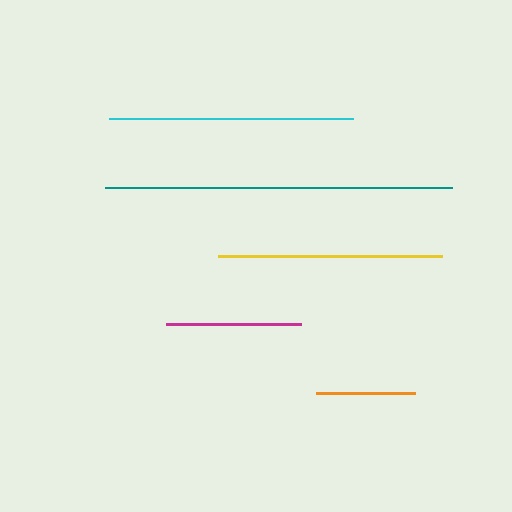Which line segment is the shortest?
The orange line is the shortest at approximately 99 pixels.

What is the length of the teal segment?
The teal segment is approximately 347 pixels long.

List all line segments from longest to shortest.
From longest to shortest: teal, cyan, yellow, magenta, orange.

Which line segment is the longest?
The teal line is the longest at approximately 347 pixels.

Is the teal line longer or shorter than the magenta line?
The teal line is longer than the magenta line.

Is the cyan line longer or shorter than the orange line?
The cyan line is longer than the orange line.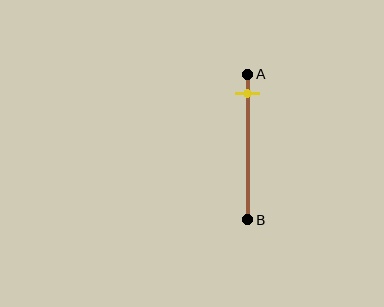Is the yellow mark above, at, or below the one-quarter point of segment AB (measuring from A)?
The yellow mark is above the one-quarter point of segment AB.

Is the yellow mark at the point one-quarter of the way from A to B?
No, the mark is at about 15% from A, not at the 25% one-quarter point.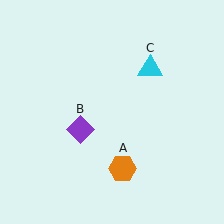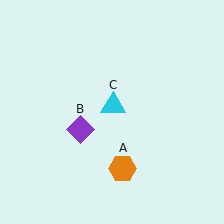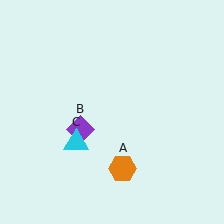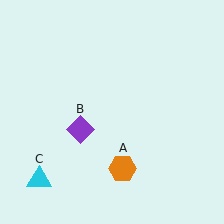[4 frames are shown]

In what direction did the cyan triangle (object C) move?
The cyan triangle (object C) moved down and to the left.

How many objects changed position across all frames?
1 object changed position: cyan triangle (object C).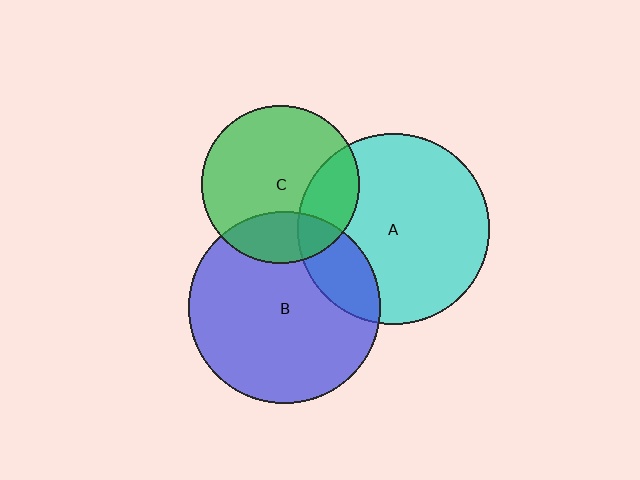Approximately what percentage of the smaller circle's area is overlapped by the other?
Approximately 25%.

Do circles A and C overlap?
Yes.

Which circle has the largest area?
Circle B (blue).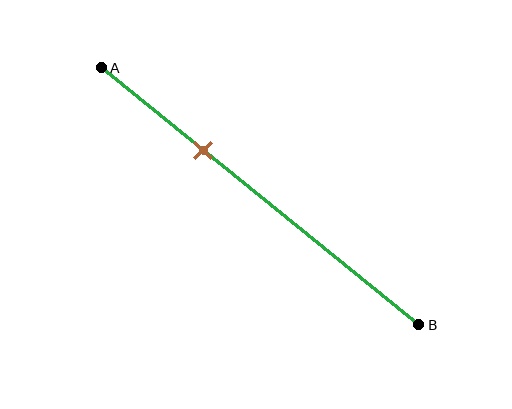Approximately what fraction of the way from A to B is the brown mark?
The brown mark is approximately 30% of the way from A to B.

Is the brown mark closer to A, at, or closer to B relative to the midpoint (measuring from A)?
The brown mark is closer to point A than the midpoint of segment AB.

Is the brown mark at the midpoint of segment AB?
No, the mark is at about 30% from A, not at the 50% midpoint.